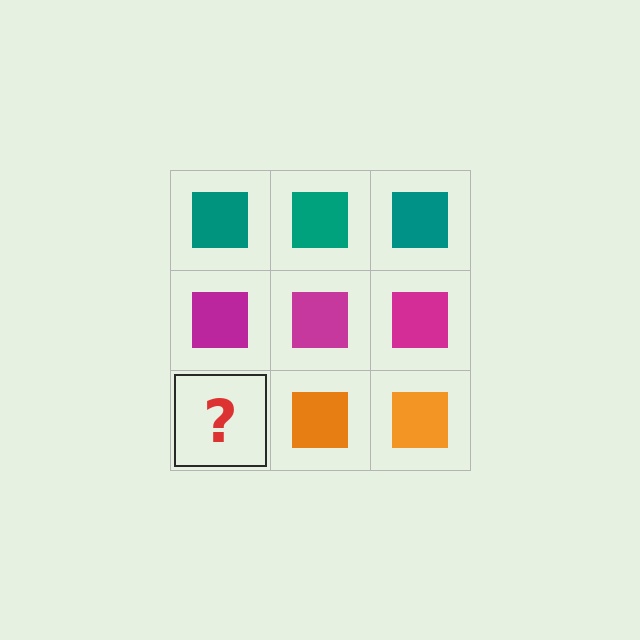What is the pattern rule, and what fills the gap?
The rule is that each row has a consistent color. The gap should be filled with an orange square.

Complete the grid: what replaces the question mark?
The question mark should be replaced with an orange square.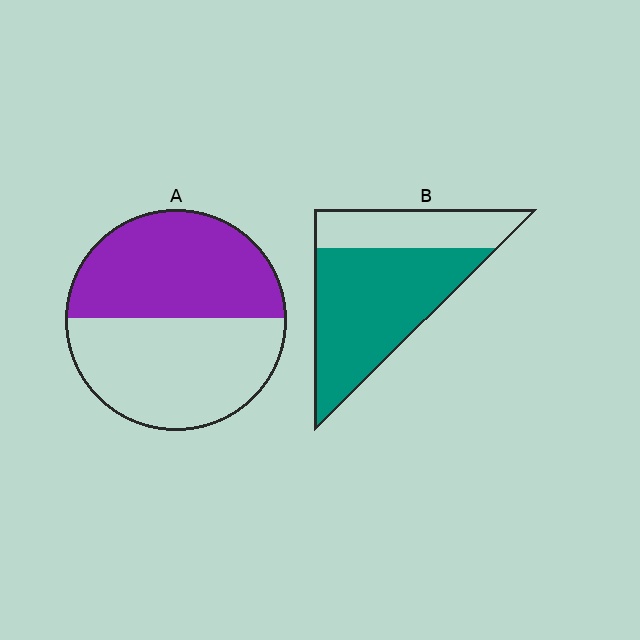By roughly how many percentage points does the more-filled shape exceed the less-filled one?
By roughly 20 percentage points (B over A).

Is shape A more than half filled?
Roughly half.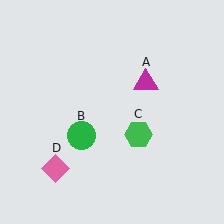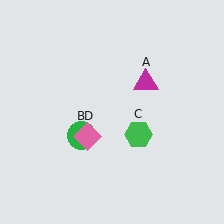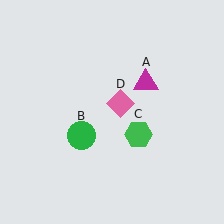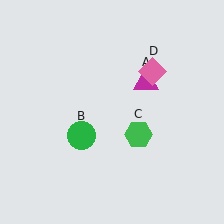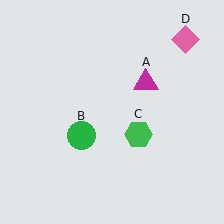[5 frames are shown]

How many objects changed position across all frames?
1 object changed position: pink diamond (object D).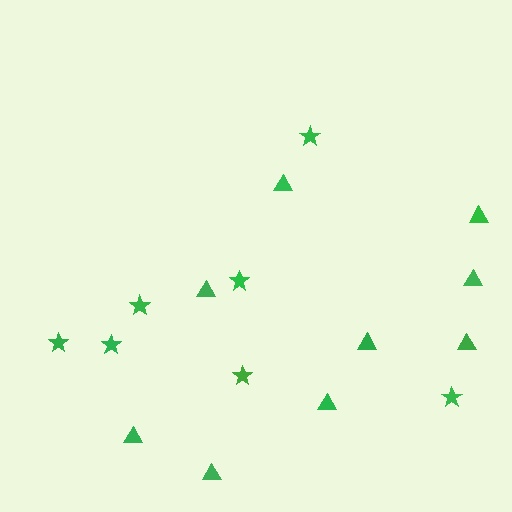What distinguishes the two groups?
There are 2 groups: one group of triangles (9) and one group of stars (7).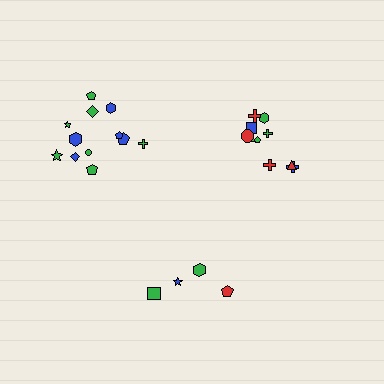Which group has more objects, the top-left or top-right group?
The top-left group.